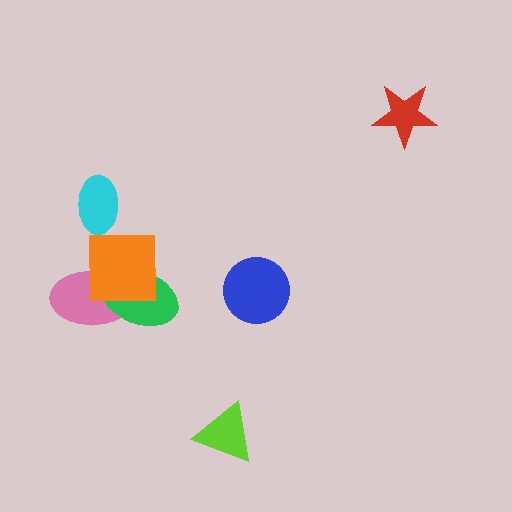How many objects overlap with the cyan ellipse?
0 objects overlap with the cyan ellipse.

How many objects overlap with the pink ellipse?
2 objects overlap with the pink ellipse.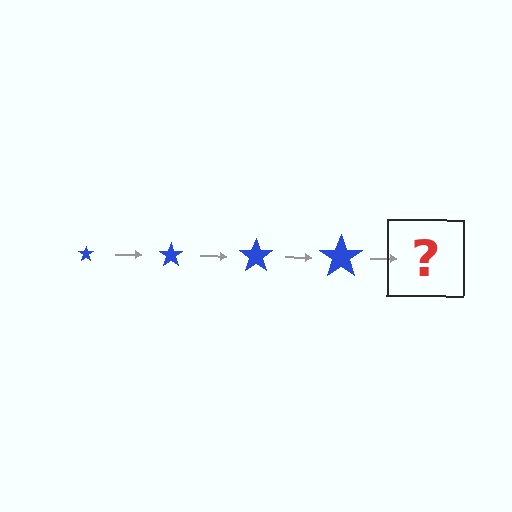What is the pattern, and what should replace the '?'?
The pattern is that the star gets progressively larger each step. The '?' should be a blue star, larger than the previous one.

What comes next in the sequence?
The next element should be a blue star, larger than the previous one.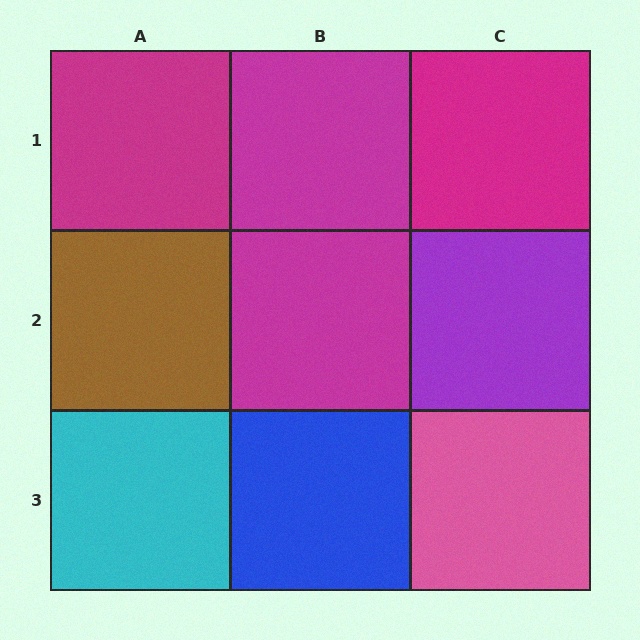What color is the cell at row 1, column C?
Magenta.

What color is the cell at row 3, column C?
Pink.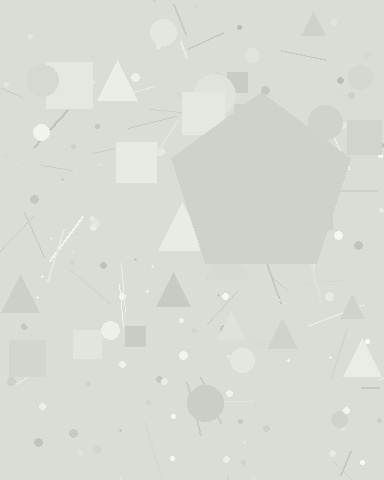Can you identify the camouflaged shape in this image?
The camouflaged shape is a pentagon.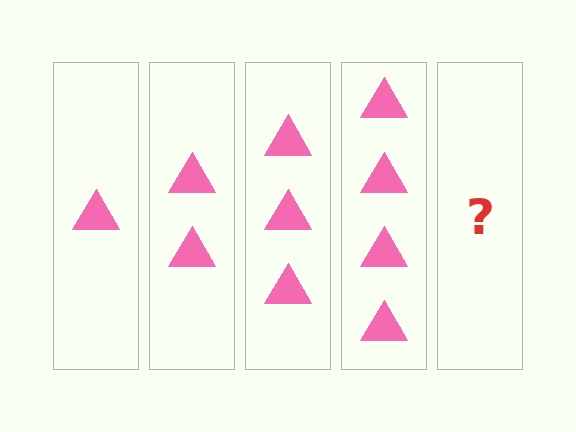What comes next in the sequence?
The next element should be 5 triangles.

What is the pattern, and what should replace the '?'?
The pattern is that each step adds one more triangle. The '?' should be 5 triangles.